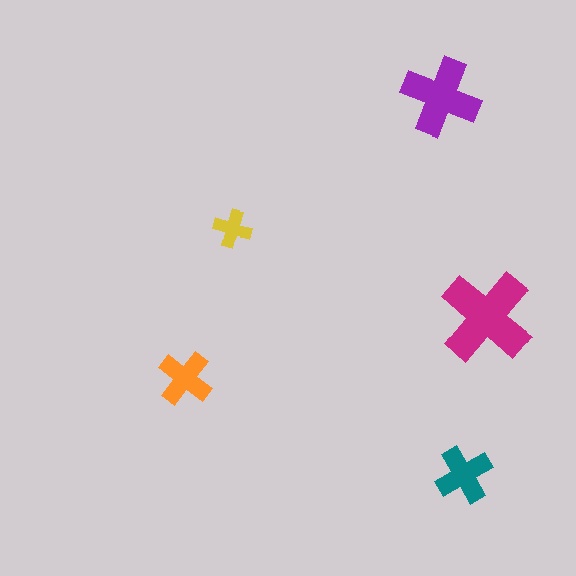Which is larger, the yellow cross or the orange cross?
The orange one.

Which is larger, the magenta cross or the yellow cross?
The magenta one.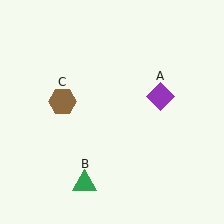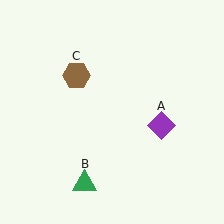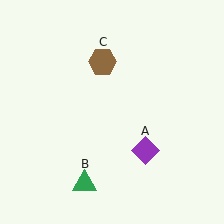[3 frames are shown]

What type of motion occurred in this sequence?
The purple diamond (object A), brown hexagon (object C) rotated clockwise around the center of the scene.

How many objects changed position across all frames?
2 objects changed position: purple diamond (object A), brown hexagon (object C).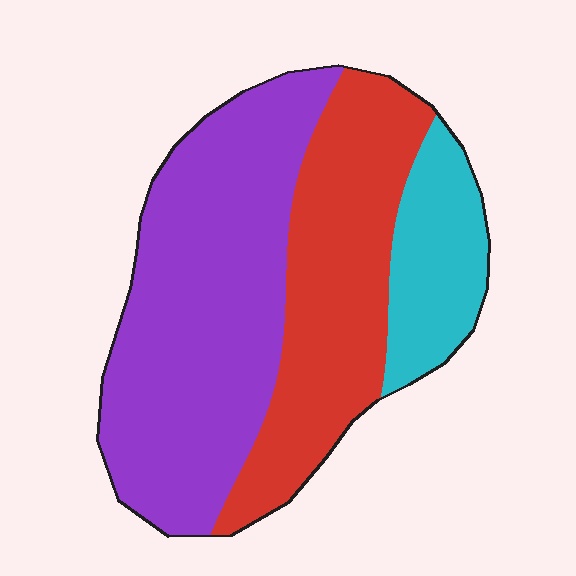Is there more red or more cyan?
Red.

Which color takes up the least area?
Cyan, at roughly 15%.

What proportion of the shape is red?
Red takes up about one third (1/3) of the shape.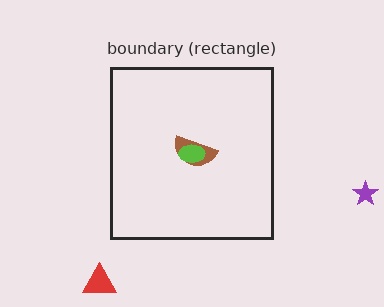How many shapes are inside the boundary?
2 inside, 2 outside.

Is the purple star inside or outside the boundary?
Outside.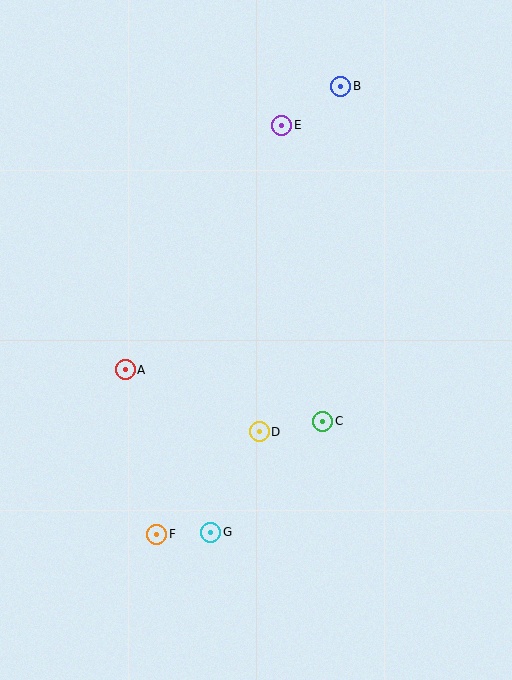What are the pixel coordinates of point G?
Point G is at (211, 532).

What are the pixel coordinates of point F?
Point F is at (157, 534).